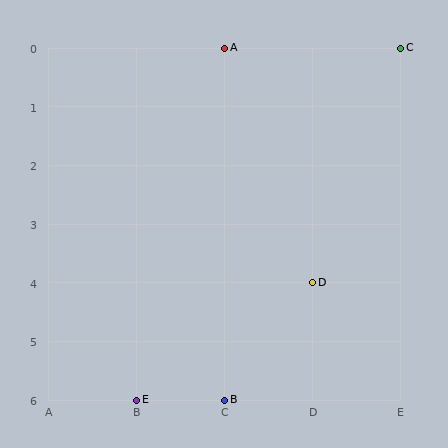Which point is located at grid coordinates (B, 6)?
Point E is at (B, 6).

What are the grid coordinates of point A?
Point A is at grid coordinates (C, 0).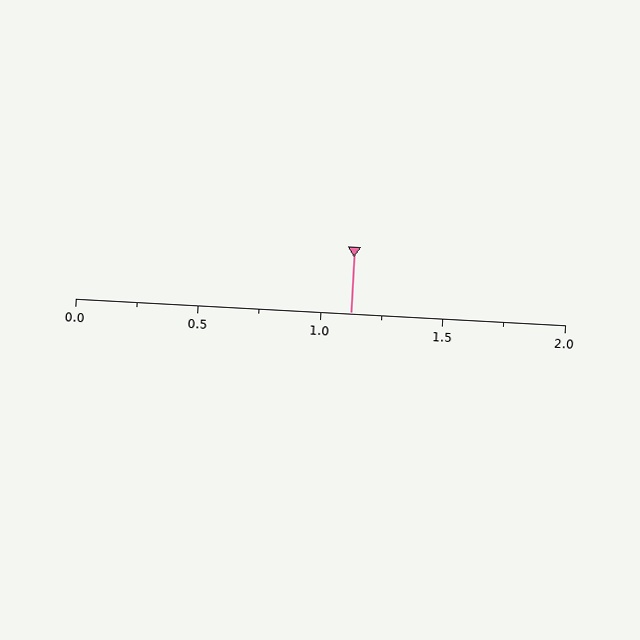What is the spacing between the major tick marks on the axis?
The major ticks are spaced 0.5 apart.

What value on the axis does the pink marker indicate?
The marker indicates approximately 1.12.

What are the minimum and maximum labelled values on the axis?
The axis runs from 0.0 to 2.0.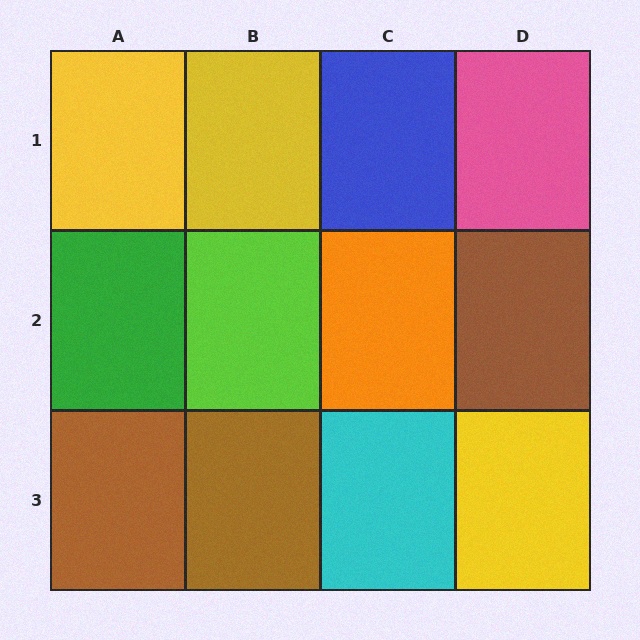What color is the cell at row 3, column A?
Brown.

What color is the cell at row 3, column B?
Brown.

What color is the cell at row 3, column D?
Yellow.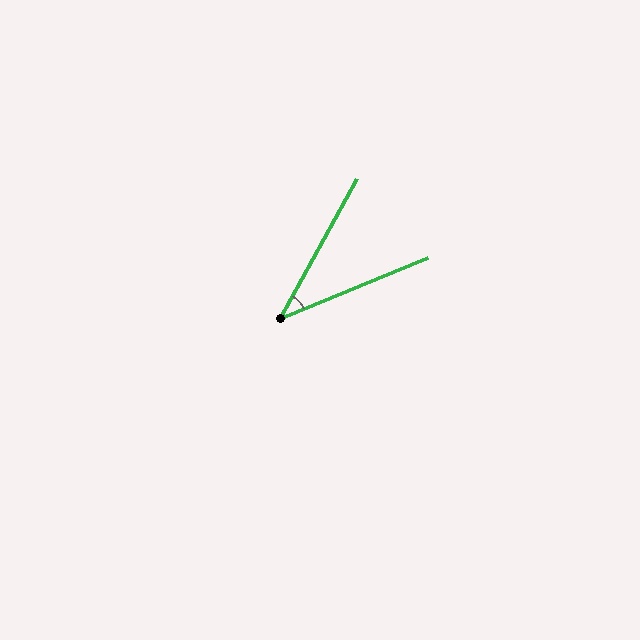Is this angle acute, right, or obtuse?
It is acute.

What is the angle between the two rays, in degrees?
Approximately 39 degrees.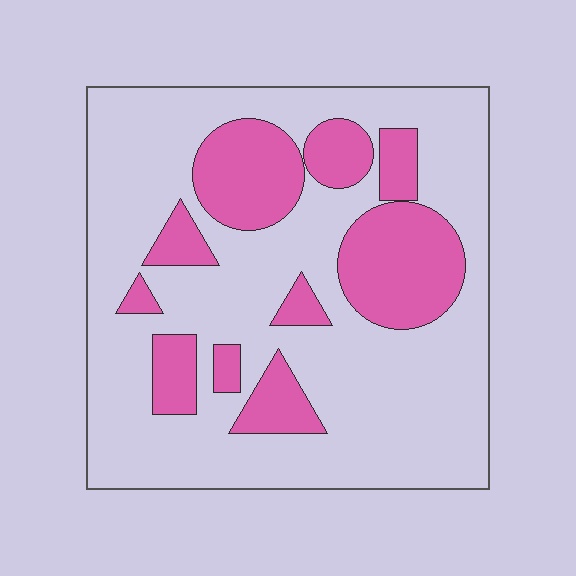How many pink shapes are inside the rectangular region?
10.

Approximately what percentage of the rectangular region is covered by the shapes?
Approximately 25%.